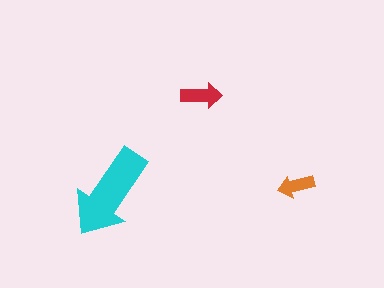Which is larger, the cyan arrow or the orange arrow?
The cyan one.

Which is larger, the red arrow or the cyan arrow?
The cyan one.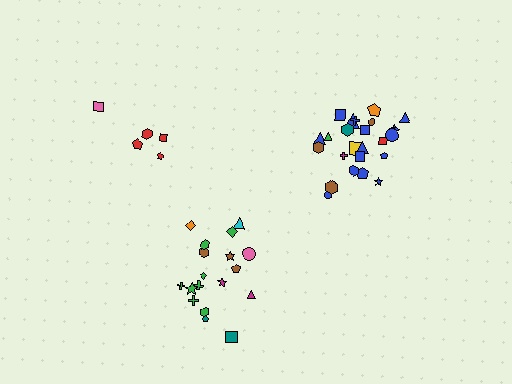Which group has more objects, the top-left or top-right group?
The top-right group.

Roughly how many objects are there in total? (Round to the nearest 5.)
Roughly 50 objects in total.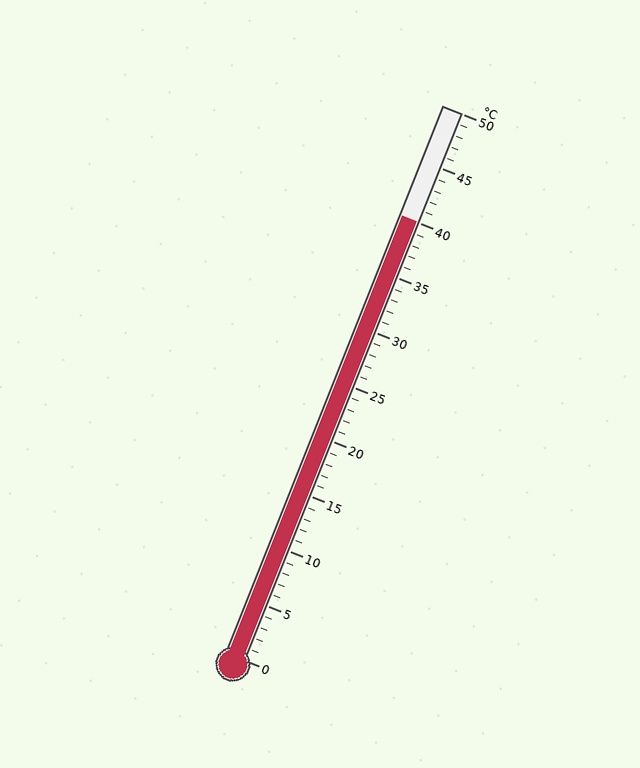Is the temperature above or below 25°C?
The temperature is above 25°C.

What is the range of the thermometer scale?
The thermometer scale ranges from 0°C to 50°C.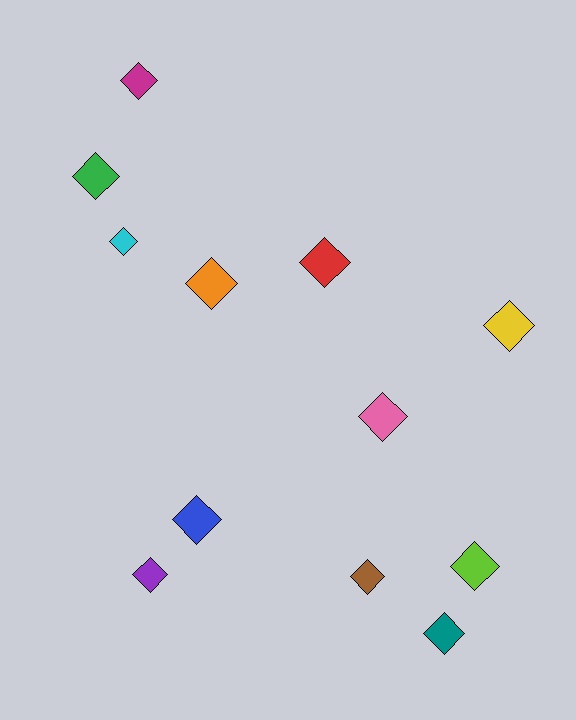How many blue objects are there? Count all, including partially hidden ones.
There is 1 blue object.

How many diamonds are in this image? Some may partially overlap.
There are 12 diamonds.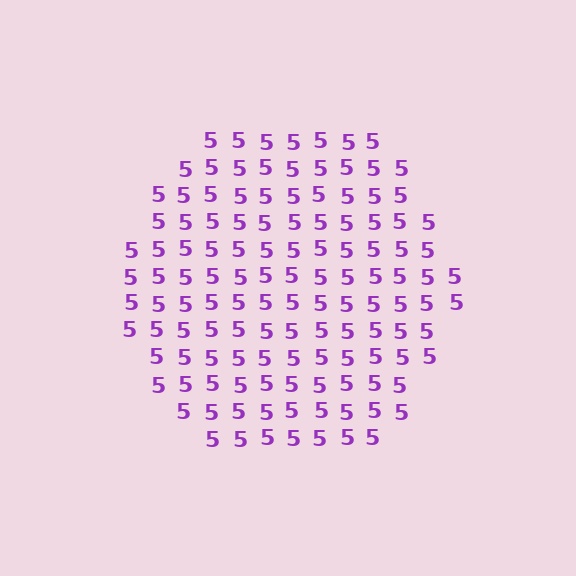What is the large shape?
The large shape is a hexagon.